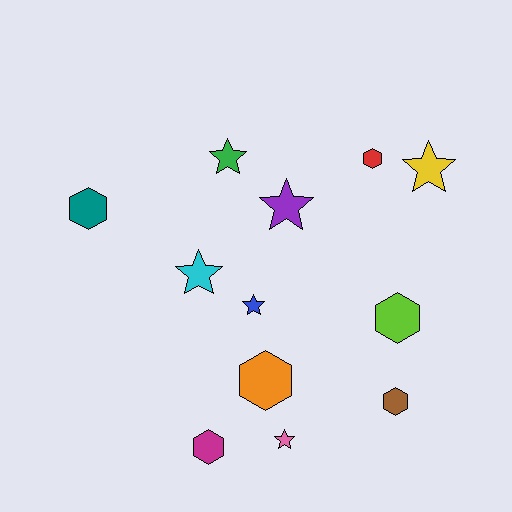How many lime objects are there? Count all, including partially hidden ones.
There is 1 lime object.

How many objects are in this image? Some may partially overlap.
There are 12 objects.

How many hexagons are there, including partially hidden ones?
There are 6 hexagons.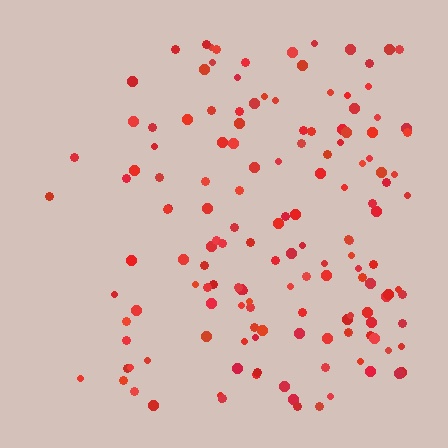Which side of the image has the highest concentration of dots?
The right.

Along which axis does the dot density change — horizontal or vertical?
Horizontal.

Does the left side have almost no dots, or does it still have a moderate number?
Still a moderate number, just noticeably fewer than the right.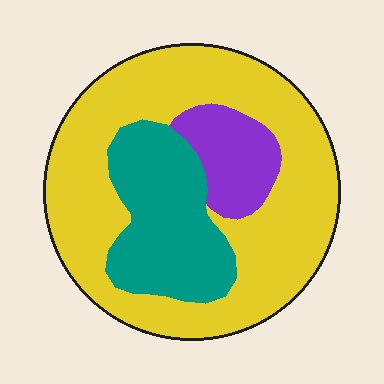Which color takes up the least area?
Purple, at roughly 10%.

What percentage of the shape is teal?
Teal takes up about one quarter (1/4) of the shape.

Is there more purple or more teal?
Teal.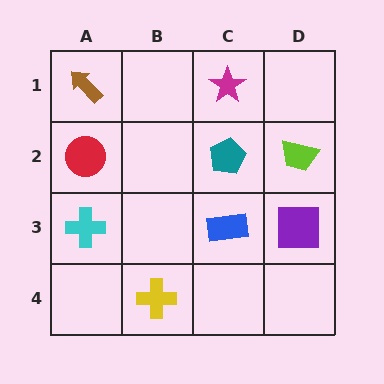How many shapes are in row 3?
3 shapes.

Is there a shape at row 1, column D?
No, that cell is empty.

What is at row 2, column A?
A red circle.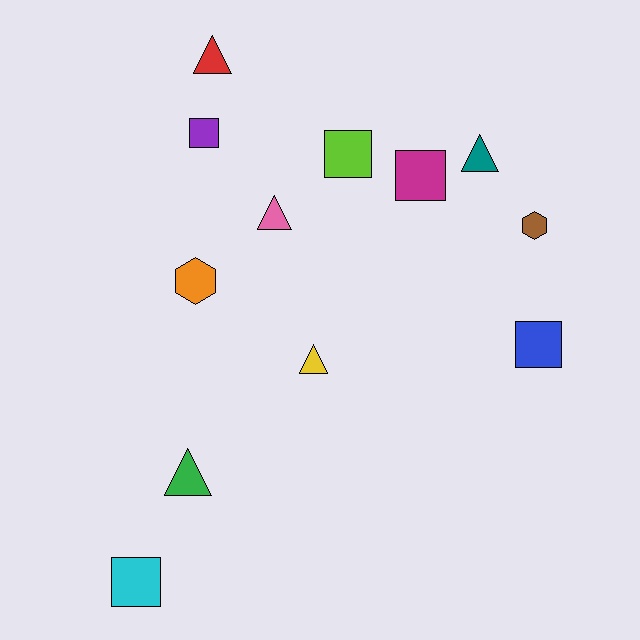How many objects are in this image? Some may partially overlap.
There are 12 objects.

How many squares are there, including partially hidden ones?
There are 5 squares.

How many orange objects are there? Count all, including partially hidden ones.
There is 1 orange object.